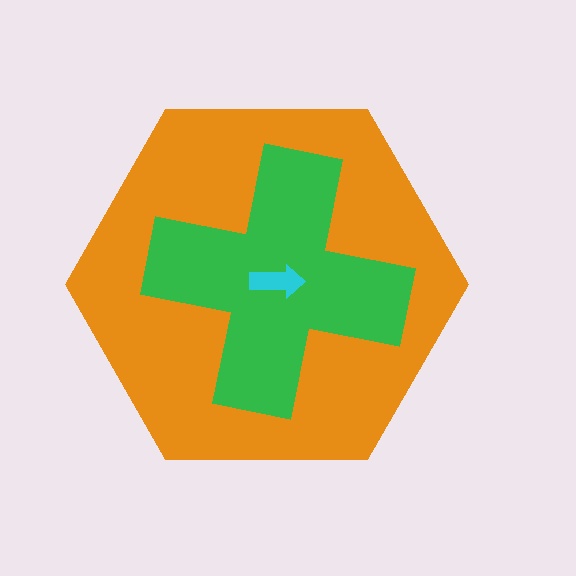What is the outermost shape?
The orange hexagon.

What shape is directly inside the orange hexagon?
The green cross.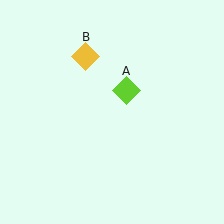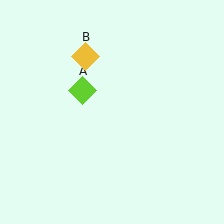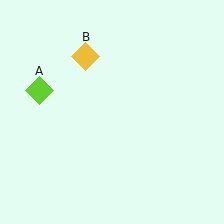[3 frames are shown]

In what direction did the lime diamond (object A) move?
The lime diamond (object A) moved left.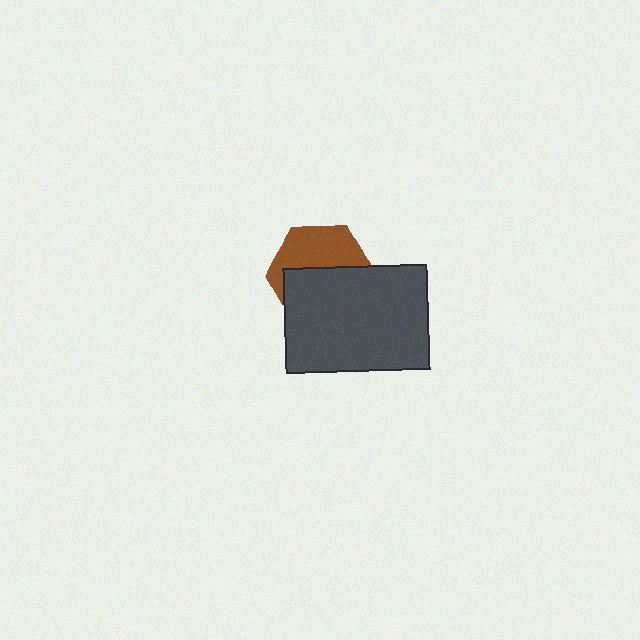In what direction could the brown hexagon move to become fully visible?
The brown hexagon could move up. That would shift it out from behind the dark gray rectangle entirely.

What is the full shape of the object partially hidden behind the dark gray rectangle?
The partially hidden object is a brown hexagon.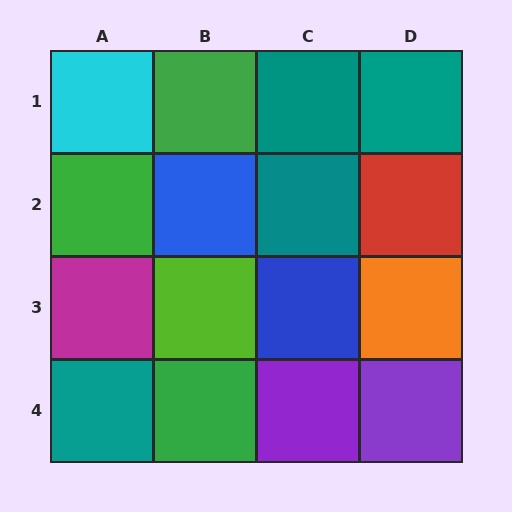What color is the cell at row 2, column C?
Teal.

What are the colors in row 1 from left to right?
Cyan, green, teal, teal.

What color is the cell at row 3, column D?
Orange.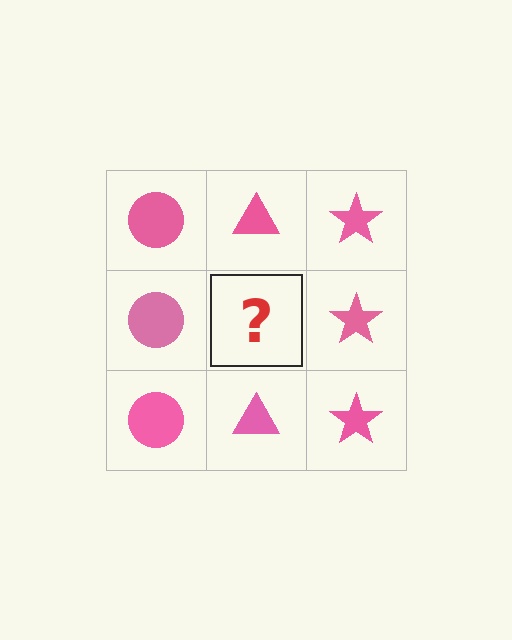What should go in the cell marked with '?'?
The missing cell should contain a pink triangle.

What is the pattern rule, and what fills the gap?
The rule is that each column has a consistent shape. The gap should be filled with a pink triangle.